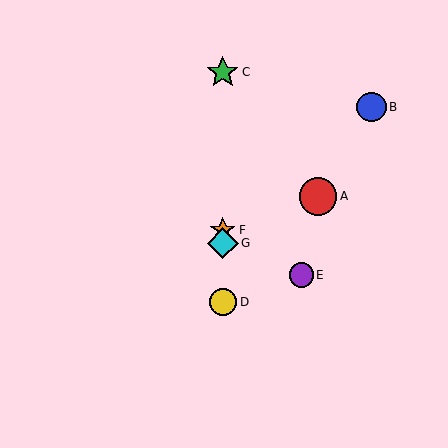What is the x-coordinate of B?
Object B is at x≈372.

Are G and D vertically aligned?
Yes, both are at x≈223.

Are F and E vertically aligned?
No, F is at x≈223 and E is at x≈301.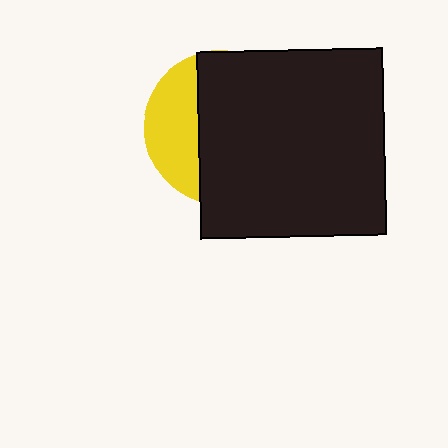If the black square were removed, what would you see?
You would see the complete yellow circle.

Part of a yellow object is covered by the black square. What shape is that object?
It is a circle.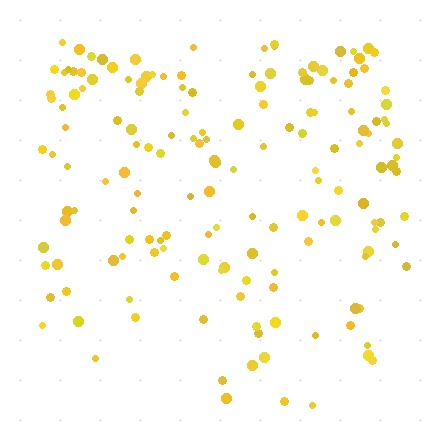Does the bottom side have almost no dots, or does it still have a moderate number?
Still a moderate number, just noticeably fewer than the top.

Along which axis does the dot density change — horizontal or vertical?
Vertical.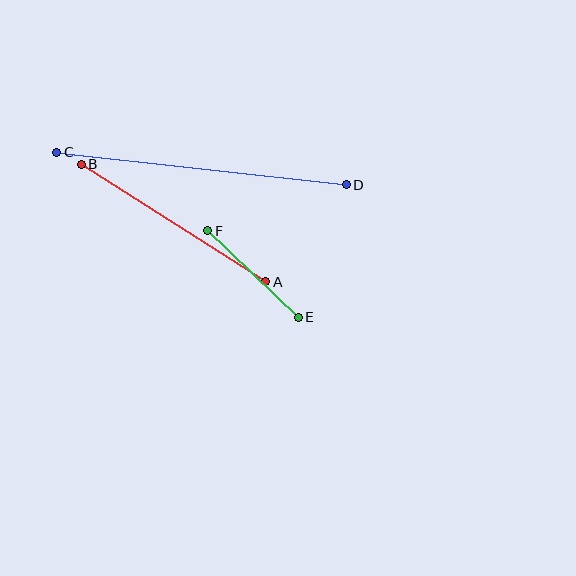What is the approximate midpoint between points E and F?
The midpoint is at approximately (253, 274) pixels.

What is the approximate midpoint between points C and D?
The midpoint is at approximately (201, 168) pixels.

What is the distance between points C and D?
The distance is approximately 291 pixels.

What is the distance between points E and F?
The distance is approximately 125 pixels.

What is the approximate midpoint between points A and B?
The midpoint is at approximately (174, 223) pixels.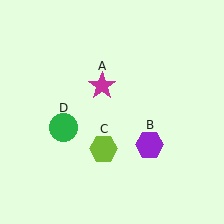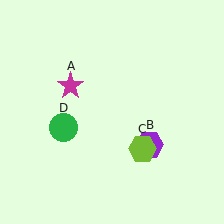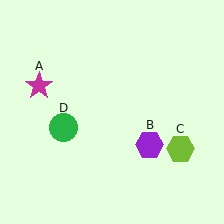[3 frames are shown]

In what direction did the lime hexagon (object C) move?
The lime hexagon (object C) moved right.